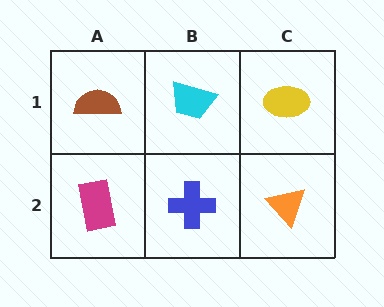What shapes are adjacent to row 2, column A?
A brown semicircle (row 1, column A), a blue cross (row 2, column B).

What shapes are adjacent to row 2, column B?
A cyan trapezoid (row 1, column B), a magenta rectangle (row 2, column A), an orange triangle (row 2, column C).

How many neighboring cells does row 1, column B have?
3.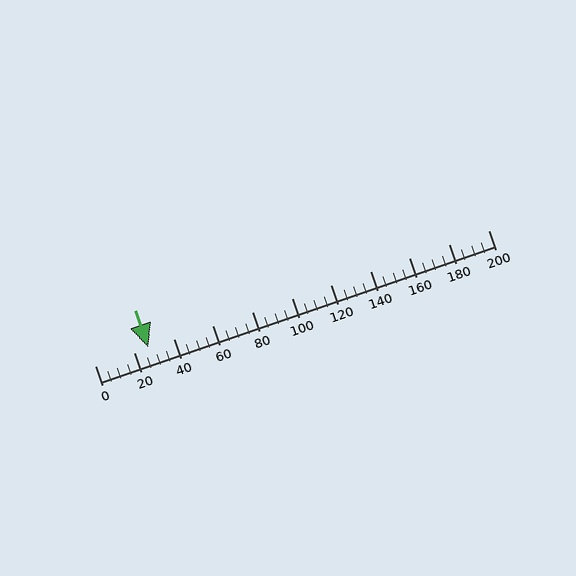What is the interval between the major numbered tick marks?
The major tick marks are spaced 20 units apart.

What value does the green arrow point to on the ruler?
The green arrow points to approximately 27.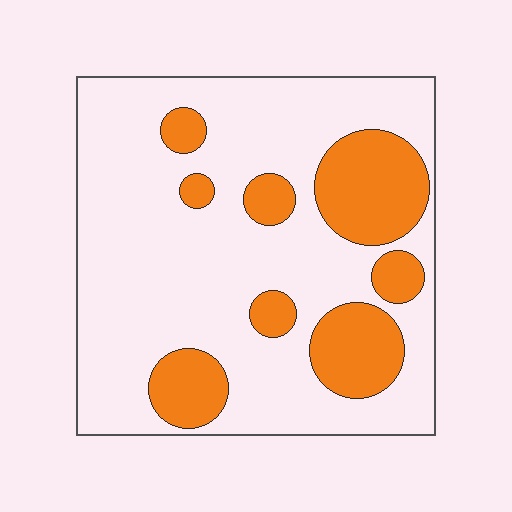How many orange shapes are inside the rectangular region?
8.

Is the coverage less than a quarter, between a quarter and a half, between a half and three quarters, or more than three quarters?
Less than a quarter.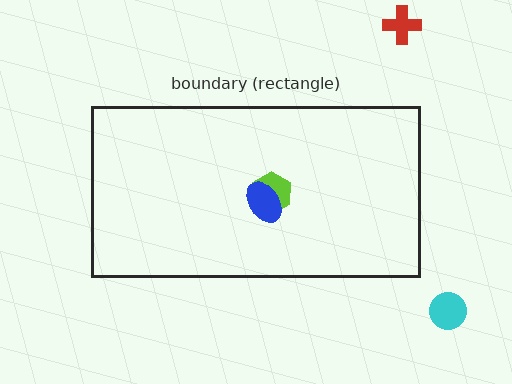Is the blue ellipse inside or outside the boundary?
Inside.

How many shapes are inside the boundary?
2 inside, 2 outside.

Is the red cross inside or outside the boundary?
Outside.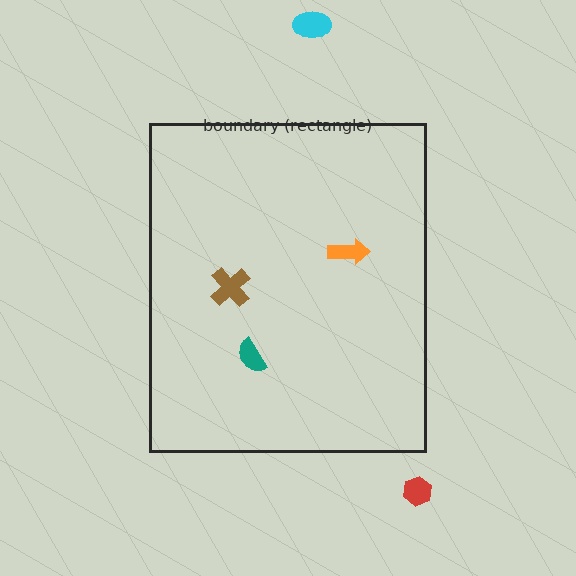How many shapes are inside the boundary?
3 inside, 2 outside.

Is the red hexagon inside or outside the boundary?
Outside.